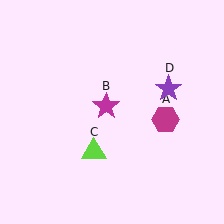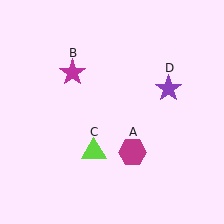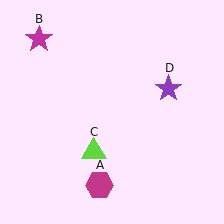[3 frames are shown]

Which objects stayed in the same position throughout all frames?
Lime triangle (object C) and purple star (object D) remained stationary.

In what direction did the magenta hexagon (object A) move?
The magenta hexagon (object A) moved down and to the left.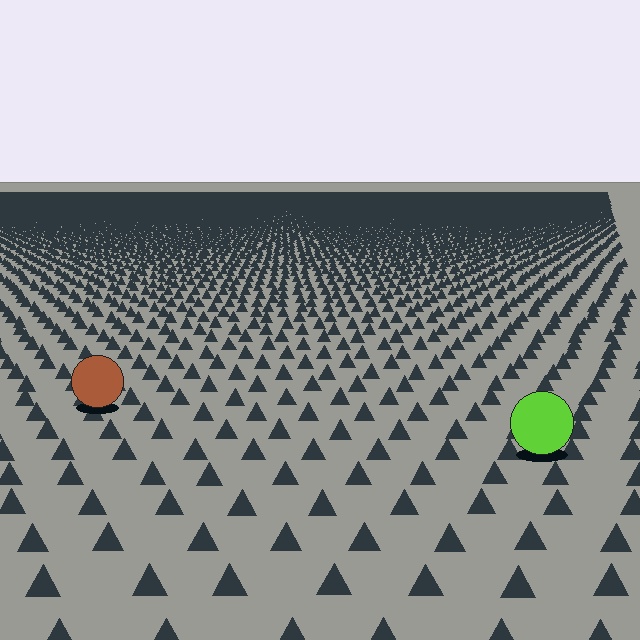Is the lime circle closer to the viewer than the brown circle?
Yes. The lime circle is closer — you can tell from the texture gradient: the ground texture is coarser near it.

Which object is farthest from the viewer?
The brown circle is farthest from the viewer. It appears smaller and the ground texture around it is denser.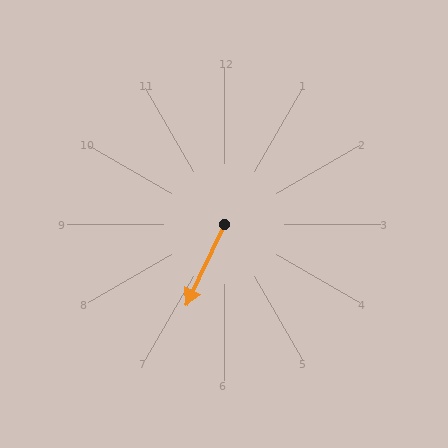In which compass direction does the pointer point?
Southwest.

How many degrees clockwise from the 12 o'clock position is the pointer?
Approximately 205 degrees.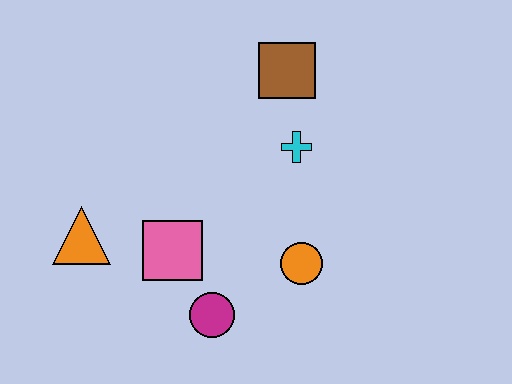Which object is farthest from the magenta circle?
The brown square is farthest from the magenta circle.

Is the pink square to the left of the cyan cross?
Yes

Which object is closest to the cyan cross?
The brown square is closest to the cyan cross.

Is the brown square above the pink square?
Yes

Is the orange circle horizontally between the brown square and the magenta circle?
No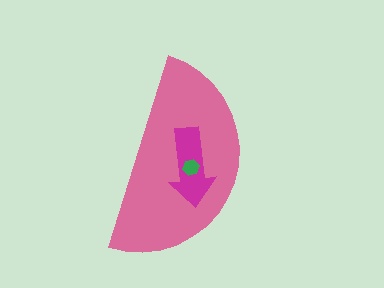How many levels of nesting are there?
3.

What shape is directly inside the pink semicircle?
The magenta arrow.